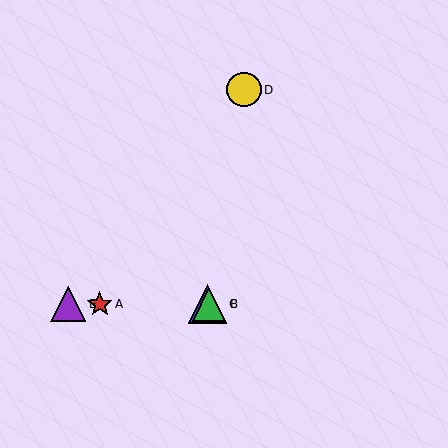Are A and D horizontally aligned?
No, A is at y≈304 and D is at y≈90.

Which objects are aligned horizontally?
Objects A, B, C, E are aligned horizontally.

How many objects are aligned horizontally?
4 objects (A, B, C, E) are aligned horizontally.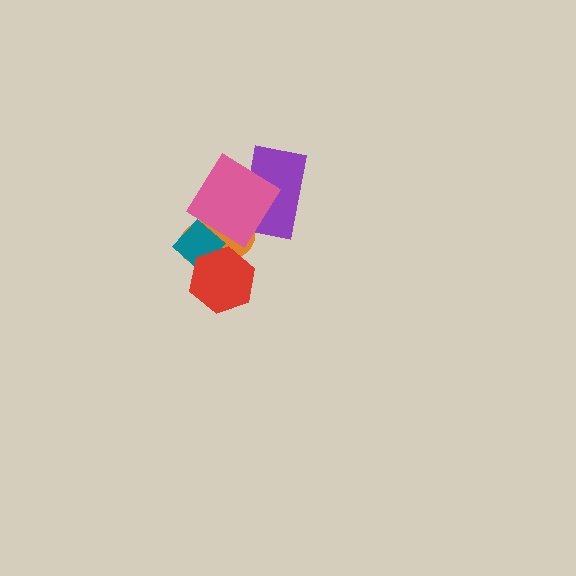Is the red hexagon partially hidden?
No, no other shape covers it.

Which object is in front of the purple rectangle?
The pink diamond is in front of the purple rectangle.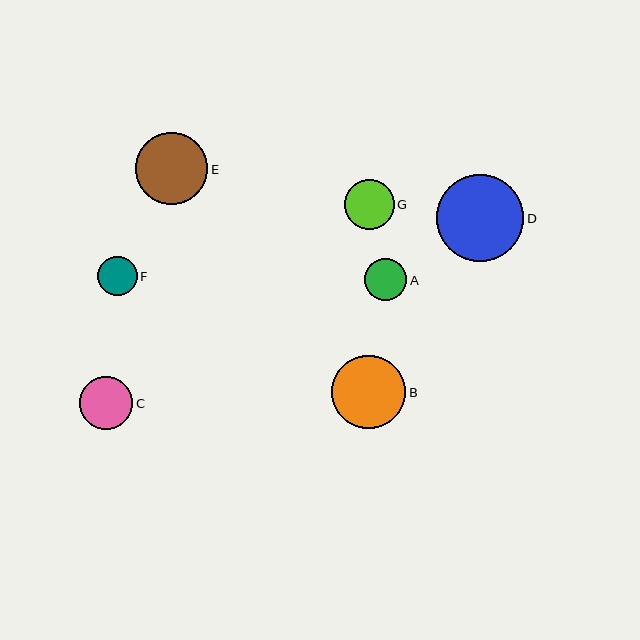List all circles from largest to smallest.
From largest to smallest: D, B, E, C, G, A, F.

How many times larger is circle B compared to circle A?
Circle B is approximately 1.8 times the size of circle A.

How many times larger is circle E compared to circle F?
Circle E is approximately 1.8 times the size of circle F.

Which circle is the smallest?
Circle F is the smallest with a size of approximately 40 pixels.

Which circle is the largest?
Circle D is the largest with a size of approximately 87 pixels.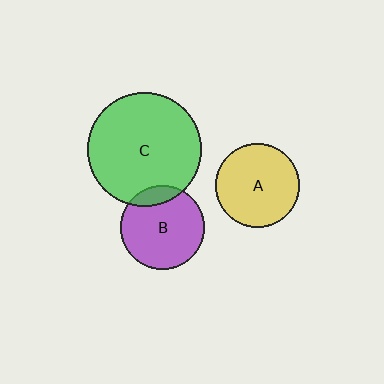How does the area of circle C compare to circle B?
Approximately 1.8 times.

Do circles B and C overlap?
Yes.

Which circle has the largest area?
Circle C (green).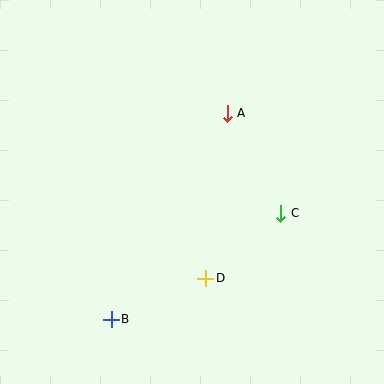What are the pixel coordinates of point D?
Point D is at (206, 278).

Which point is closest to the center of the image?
Point A at (227, 113) is closest to the center.